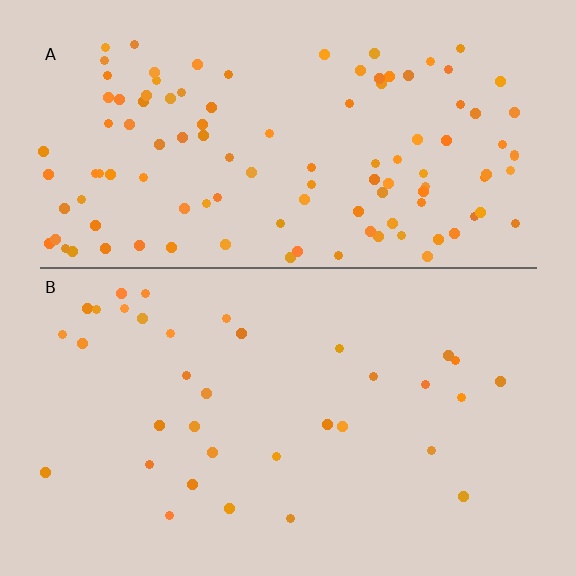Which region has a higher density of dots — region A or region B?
A (the top).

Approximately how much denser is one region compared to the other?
Approximately 3.3× — region A over region B.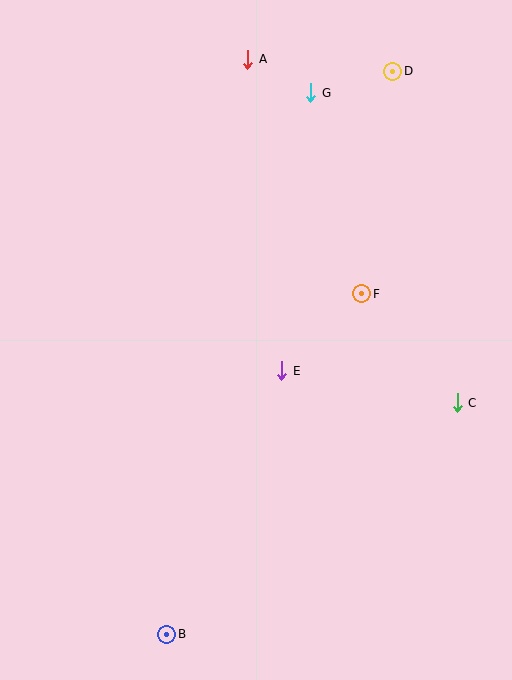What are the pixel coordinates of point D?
Point D is at (393, 71).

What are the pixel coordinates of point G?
Point G is at (311, 93).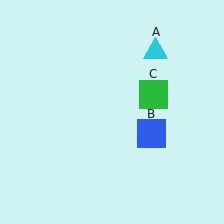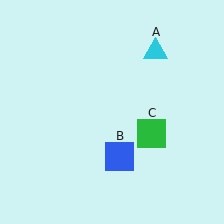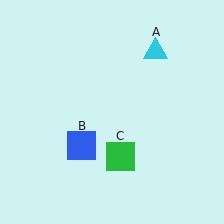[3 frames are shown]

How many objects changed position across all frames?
2 objects changed position: blue square (object B), green square (object C).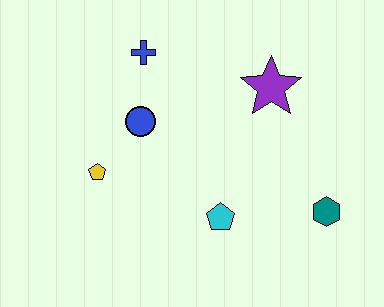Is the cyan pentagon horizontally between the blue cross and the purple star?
Yes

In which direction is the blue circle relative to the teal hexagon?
The blue circle is to the left of the teal hexagon.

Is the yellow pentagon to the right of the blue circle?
No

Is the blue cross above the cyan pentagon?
Yes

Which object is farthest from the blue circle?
The teal hexagon is farthest from the blue circle.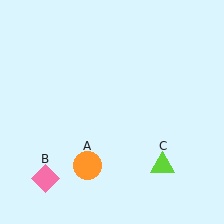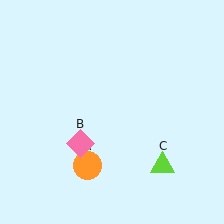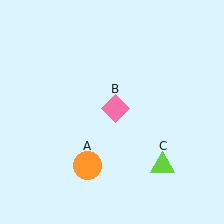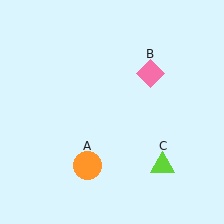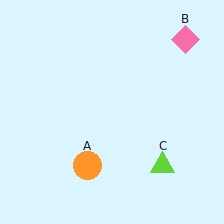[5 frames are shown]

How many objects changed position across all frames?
1 object changed position: pink diamond (object B).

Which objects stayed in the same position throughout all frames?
Orange circle (object A) and lime triangle (object C) remained stationary.